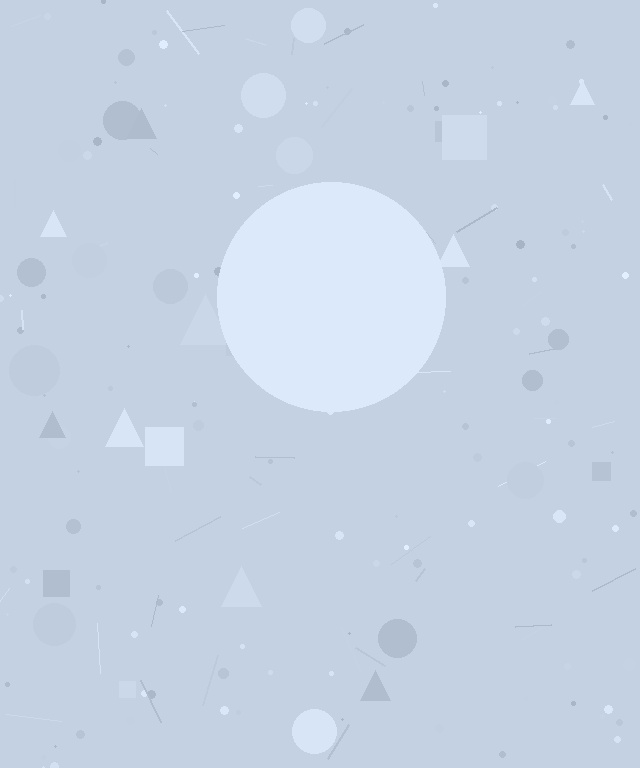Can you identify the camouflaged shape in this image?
The camouflaged shape is a circle.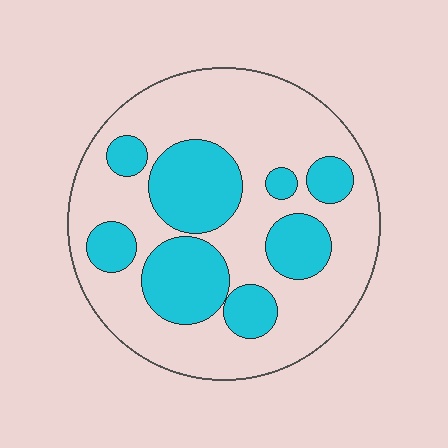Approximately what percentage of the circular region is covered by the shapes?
Approximately 35%.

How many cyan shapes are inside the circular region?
8.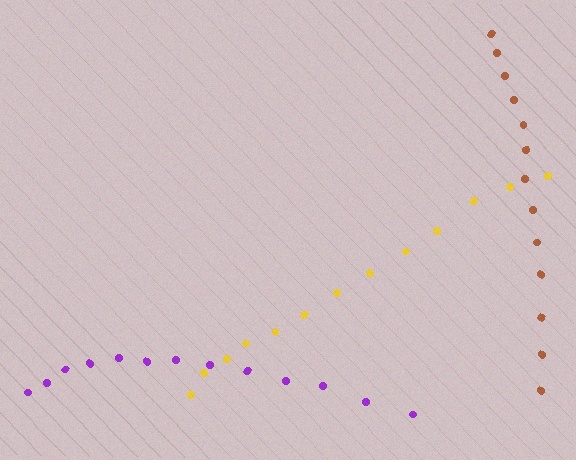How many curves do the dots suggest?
There are 3 distinct paths.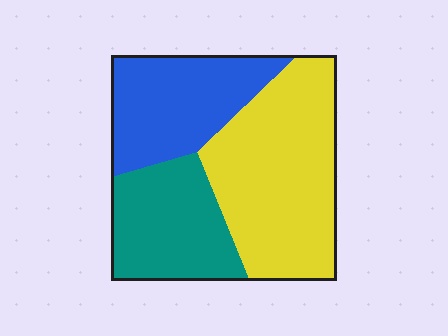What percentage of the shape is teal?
Teal takes up about one quarter (1/4) of the shape.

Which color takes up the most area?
Yellow, at roughly 45%.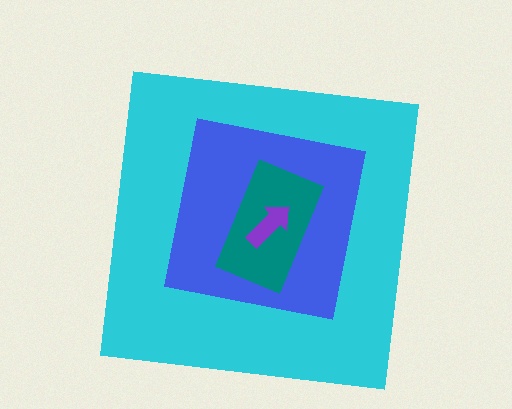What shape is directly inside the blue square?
The teal rectangle.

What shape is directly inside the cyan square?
The blue square.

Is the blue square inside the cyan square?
Yes.